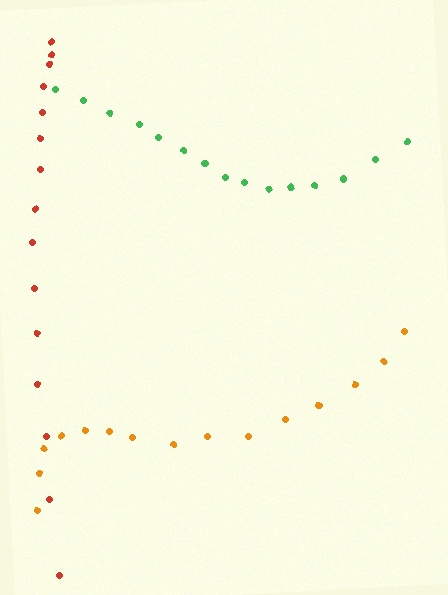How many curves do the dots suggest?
There are 3 distinct paths.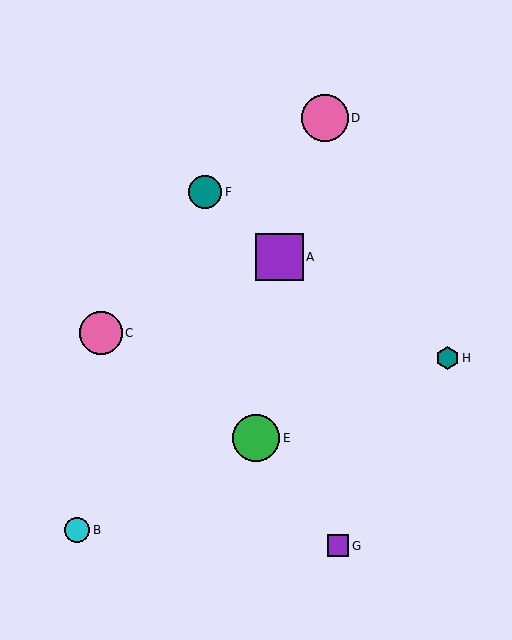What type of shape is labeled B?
Shape B is a cyan circle.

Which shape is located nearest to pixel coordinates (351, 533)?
The purple square (labeled G) at (338, 546) is nearest to that location.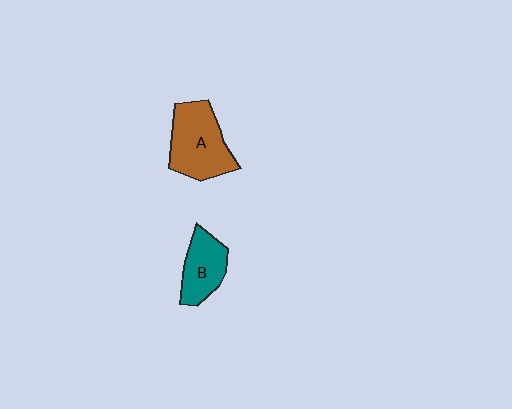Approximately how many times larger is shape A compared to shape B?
Approximately 1.5 times.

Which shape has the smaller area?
Shape B (teal).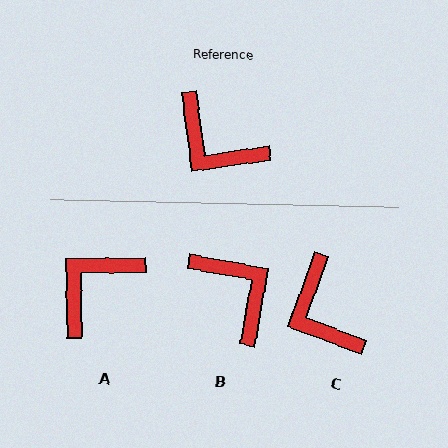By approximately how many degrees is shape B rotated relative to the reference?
Approximately 162 degrees counter-clockwise.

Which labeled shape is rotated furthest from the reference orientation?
B, about 162 degrees away.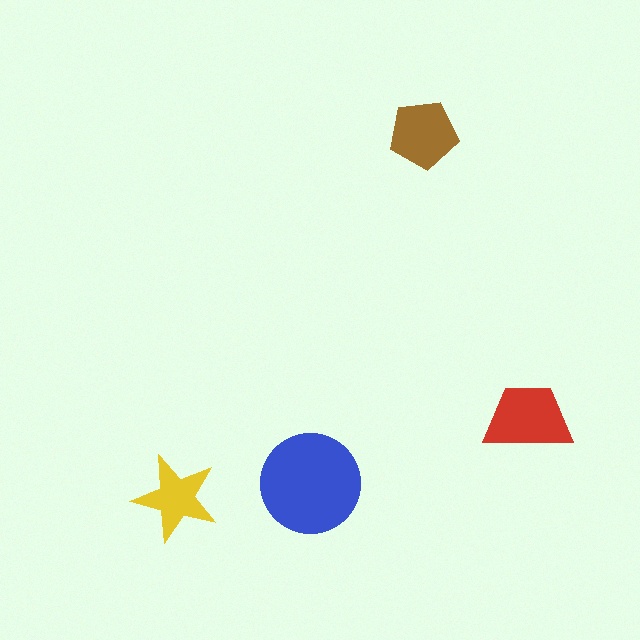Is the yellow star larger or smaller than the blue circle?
Smaller.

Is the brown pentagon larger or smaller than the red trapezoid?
Smaller.